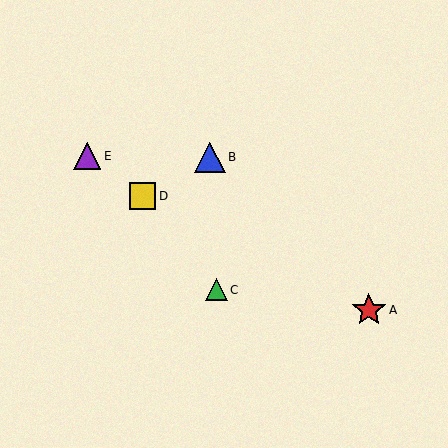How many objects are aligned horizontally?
2 objects (B, E) are aligned horizontally.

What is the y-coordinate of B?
Object B is at y≈157.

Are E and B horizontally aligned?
Yes, both are at y≈157.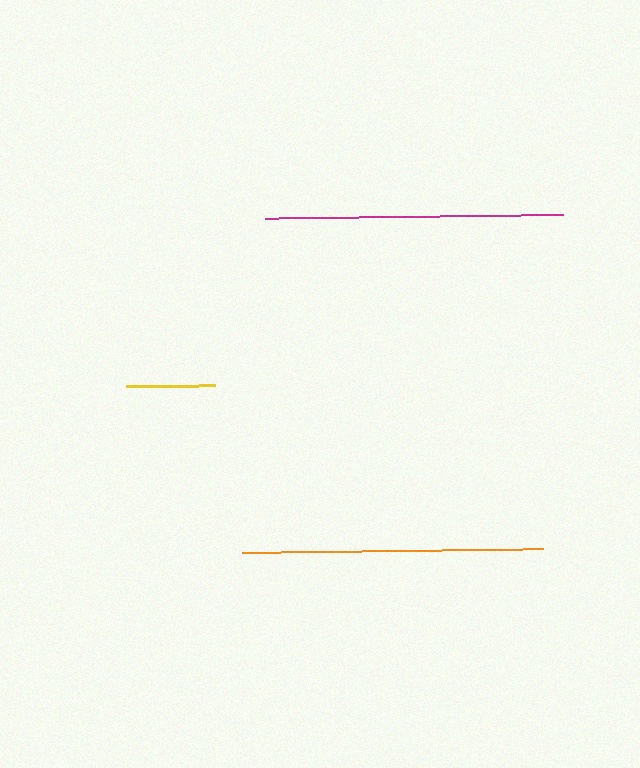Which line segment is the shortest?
The yellow line is the shortest at approximately 88 pixels.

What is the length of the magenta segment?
The magenta segment is approximately 298 pixels long.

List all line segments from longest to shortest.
From longest to shortest: orange, magenta, yellow.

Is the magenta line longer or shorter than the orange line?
The orange line is longer than the magenta line.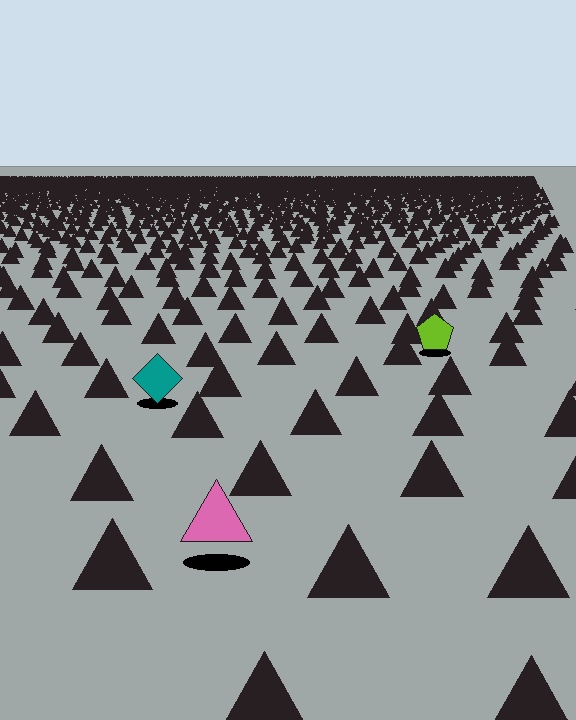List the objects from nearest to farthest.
From nearest to farthest: the pink triangle, the teal diamond, the lime pentagon.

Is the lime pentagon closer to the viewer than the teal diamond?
No. The teal diamond is closer — you can tell from the texture gradient: the ground texture is coarser near it.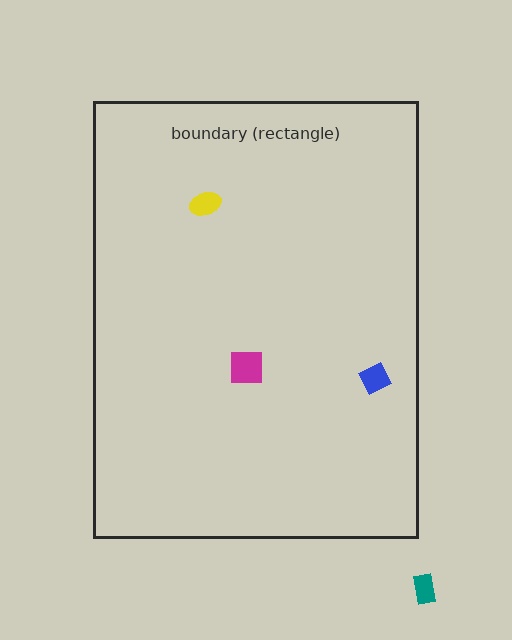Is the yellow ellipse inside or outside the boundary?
Inside.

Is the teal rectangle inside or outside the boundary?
Outside.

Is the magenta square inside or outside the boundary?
Inside.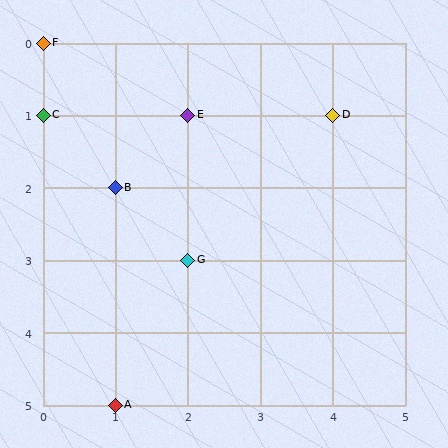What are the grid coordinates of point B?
Point B is at grid coordinates (1, 2).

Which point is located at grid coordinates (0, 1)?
Point C is at (0, 1).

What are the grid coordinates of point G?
Point G is at grid coordinates (2, 3).